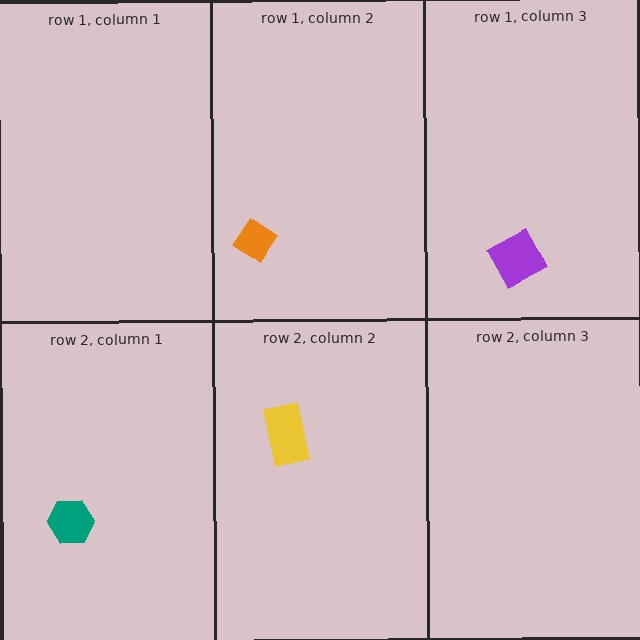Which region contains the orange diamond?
The row 1, column 2 region.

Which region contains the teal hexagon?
The row 2, column 1 region.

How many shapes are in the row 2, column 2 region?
1.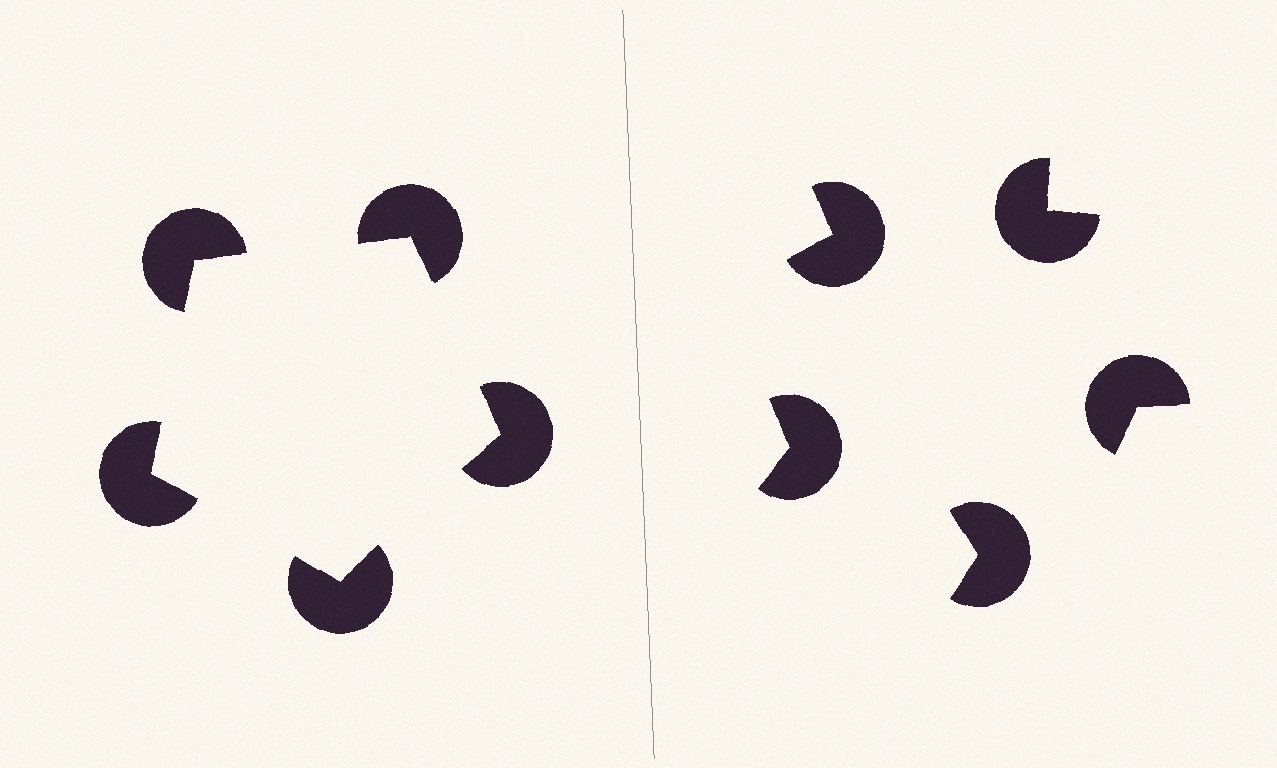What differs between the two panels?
The pac-man discs are positioned identically on both sides; only the wedge orientations differ. On the left they align to a pentagon; on the right they are misaligned.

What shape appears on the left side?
An illusory pentagon.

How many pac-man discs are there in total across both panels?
10 — 5 on each side.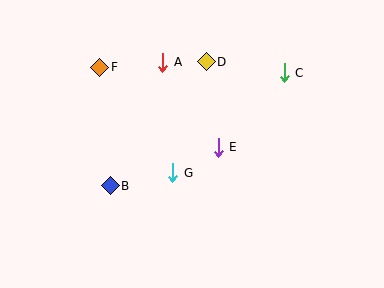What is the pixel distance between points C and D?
The distance between C and D is 79 pixels.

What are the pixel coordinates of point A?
Point A is at (163, 62).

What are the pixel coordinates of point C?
Point C is at (284, 73).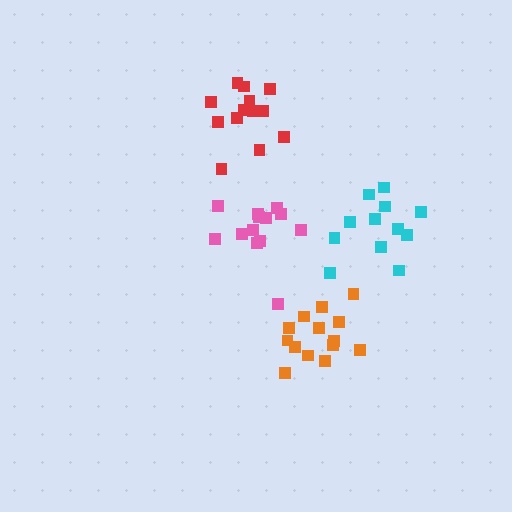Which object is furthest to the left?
The red cluster is leftmost.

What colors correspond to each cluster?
The clusters are colored: pink, orange, cyan, red.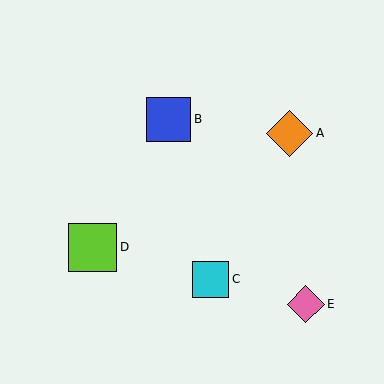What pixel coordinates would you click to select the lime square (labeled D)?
Click at (93, 247) to select the lime square D.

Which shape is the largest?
The lime square (labeled D) is the largest.